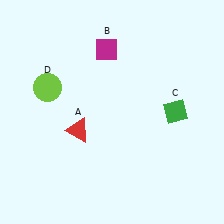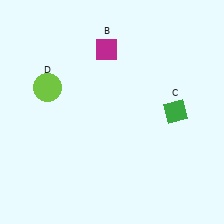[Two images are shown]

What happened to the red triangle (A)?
The red triangle (A) was removed in Image 2. It was in the bottom-left area of Image 1.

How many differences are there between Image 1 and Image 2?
There is 1 difference between the two images.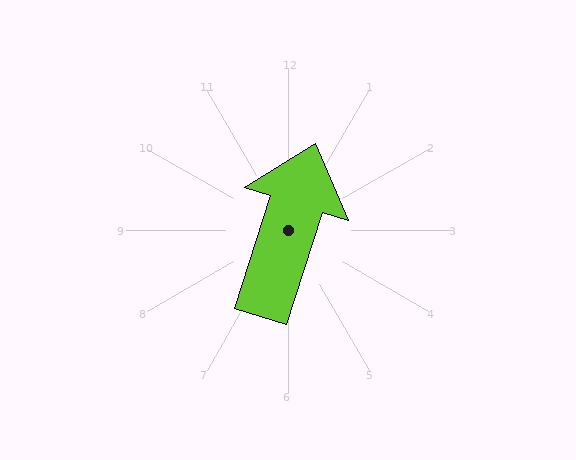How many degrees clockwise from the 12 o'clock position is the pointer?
Approximately 17 degrees.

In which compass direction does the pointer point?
North.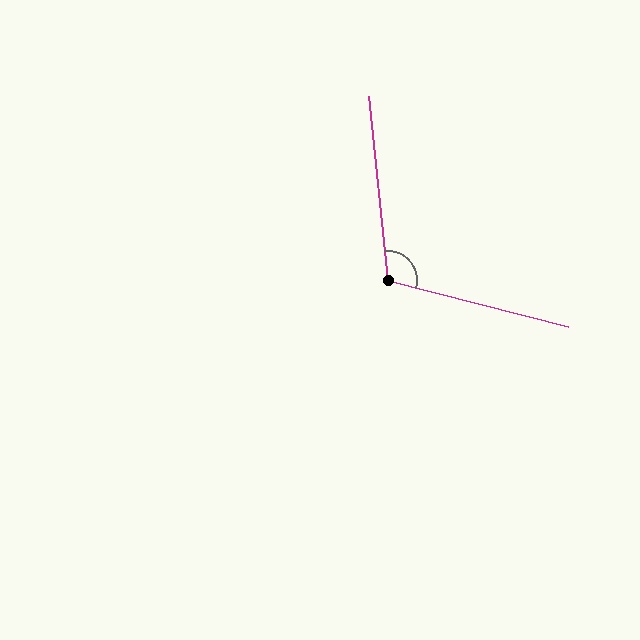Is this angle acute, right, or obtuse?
It is obtuse.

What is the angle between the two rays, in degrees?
Approximately 110 degrees.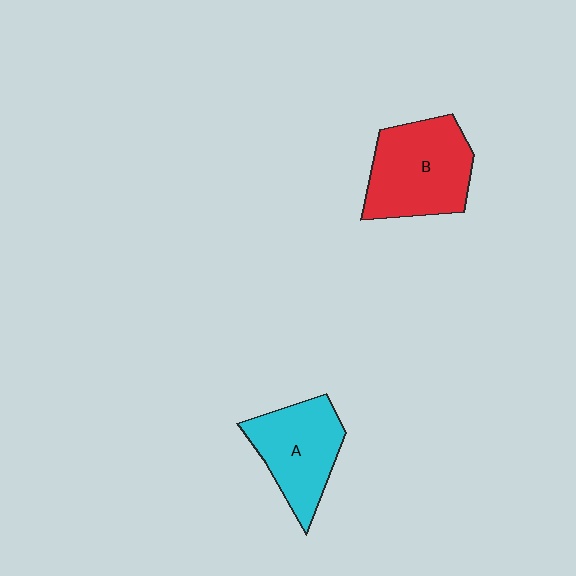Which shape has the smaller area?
Shape A (cyan).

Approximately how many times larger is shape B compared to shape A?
Approximately 1.2 times.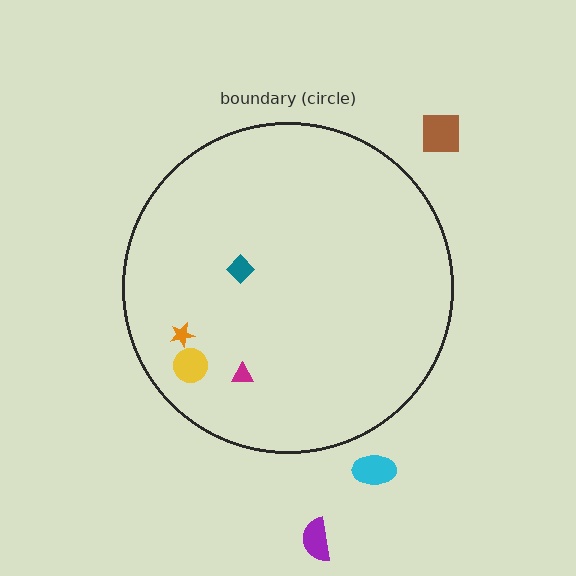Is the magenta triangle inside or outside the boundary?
Inside.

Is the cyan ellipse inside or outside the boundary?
Outside.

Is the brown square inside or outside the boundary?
Outside.